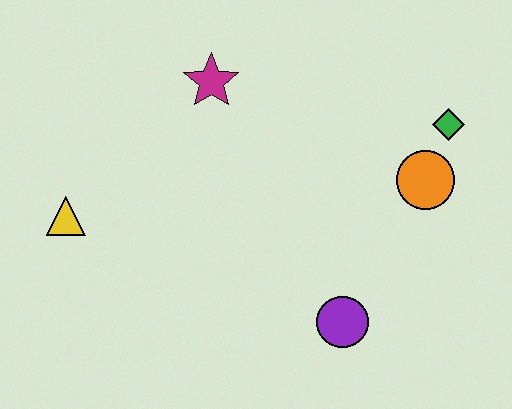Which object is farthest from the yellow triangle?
The green diamond is farthest from the yellow triangle.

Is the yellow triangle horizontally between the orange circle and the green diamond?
No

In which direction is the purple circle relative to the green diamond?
The purple circle is below the green diamond.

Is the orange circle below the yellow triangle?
No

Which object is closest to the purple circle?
The orange circle is closest to the purple circle.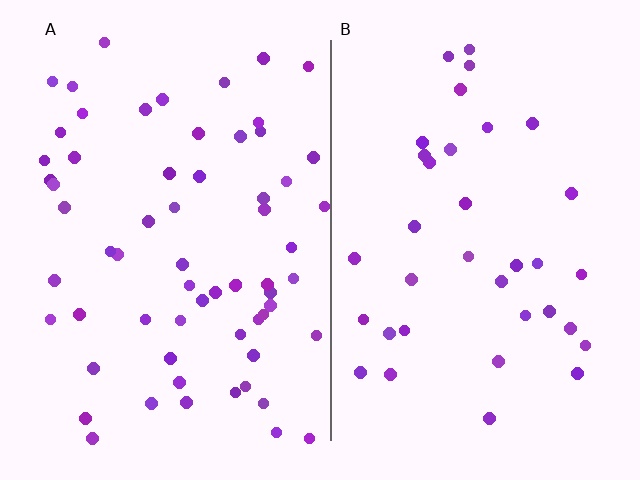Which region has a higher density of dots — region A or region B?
A (the left).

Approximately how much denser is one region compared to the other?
Approximately 1.8× — region A over region B.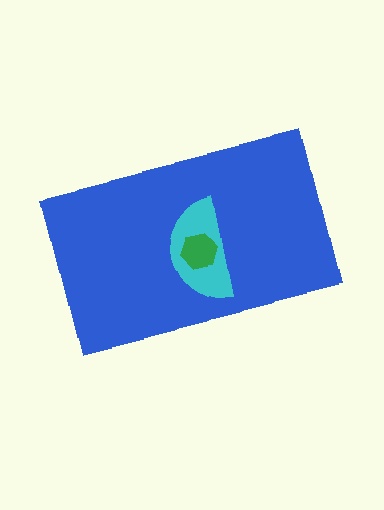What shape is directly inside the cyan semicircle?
The green hexagon.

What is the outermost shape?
The blue rectangle.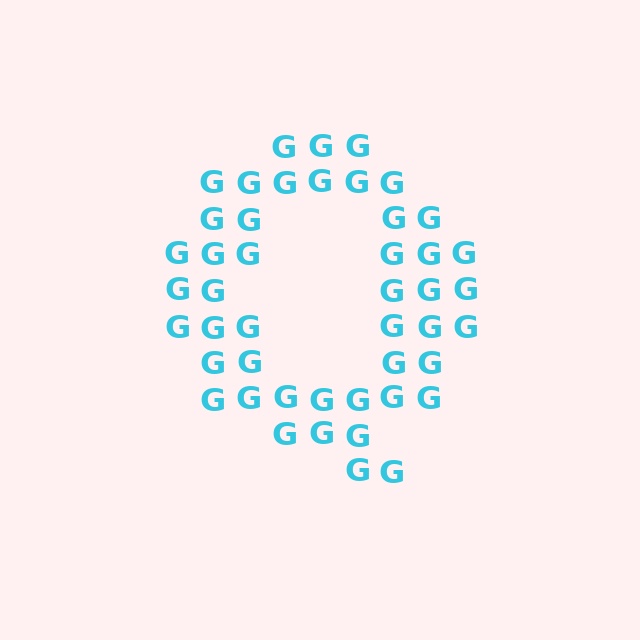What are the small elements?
The small elements are letter G's.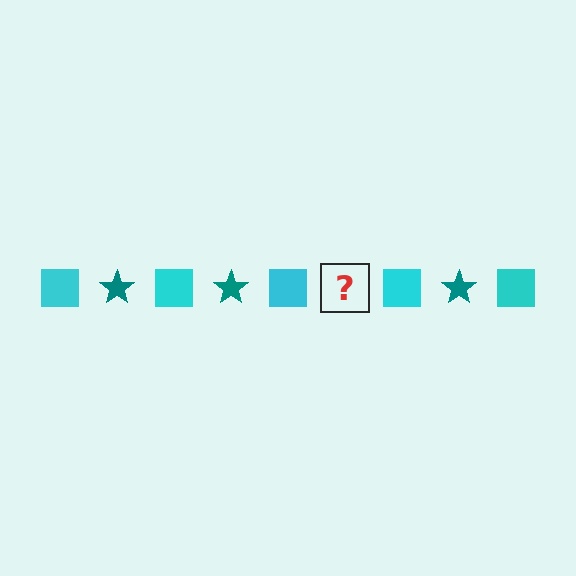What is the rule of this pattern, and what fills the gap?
The rule is that the pattern alternates between cyan square and teal star. The gap should be filled with a teal star.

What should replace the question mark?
The question mark should be replaced with a teal star.